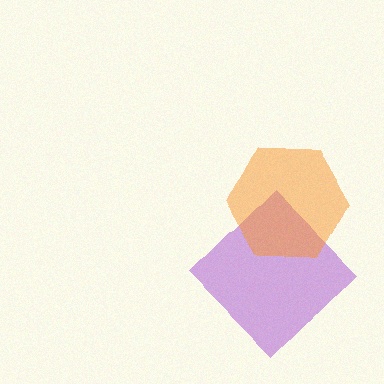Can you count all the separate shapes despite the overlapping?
Yes, there are 2 separate shapes.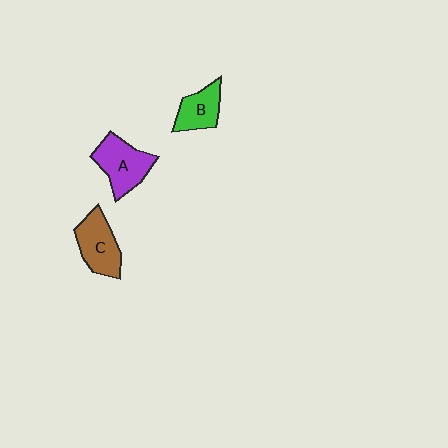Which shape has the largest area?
Shape A (purple).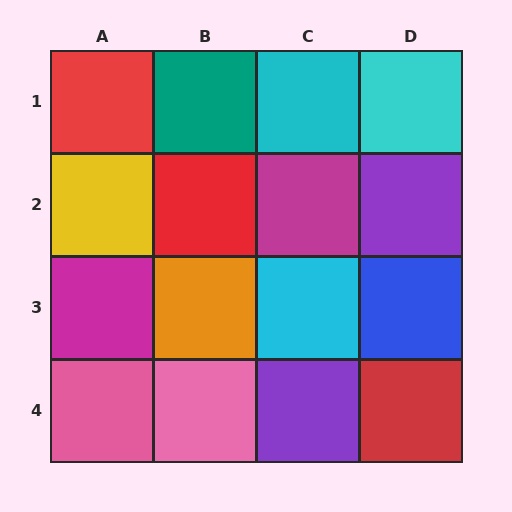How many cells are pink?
2 cells are pink.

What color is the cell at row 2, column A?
Yellow.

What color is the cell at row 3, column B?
Orange.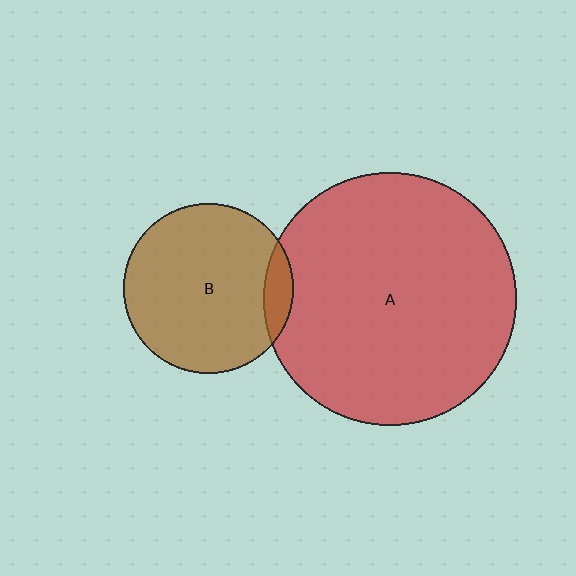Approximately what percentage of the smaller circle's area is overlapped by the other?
Approximately 10%.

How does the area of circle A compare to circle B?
Approximately 2.2 times.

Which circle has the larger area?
Circle A (red).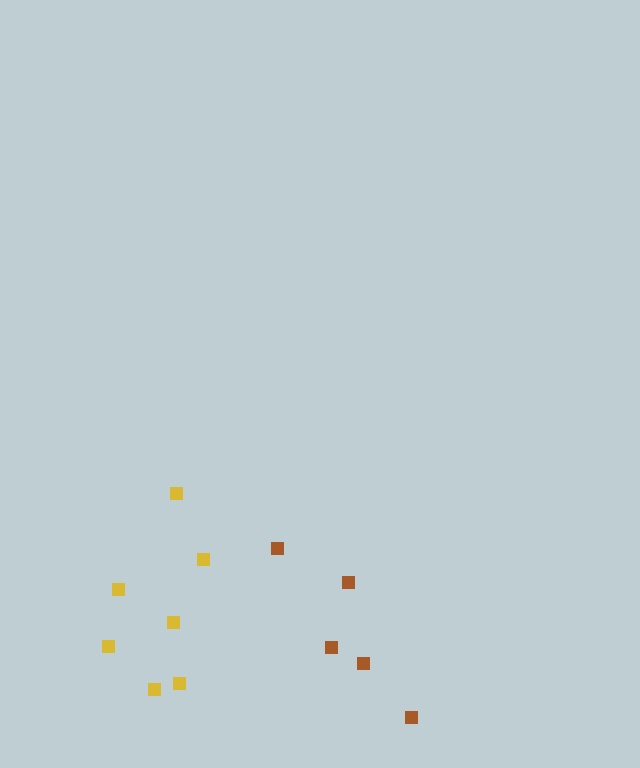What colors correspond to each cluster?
The clusters are colored: yellow, brown.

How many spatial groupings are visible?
There are 2 spatial groupings.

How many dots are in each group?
Group 1: 7 dots, Group 2: 5 dots (12 total).